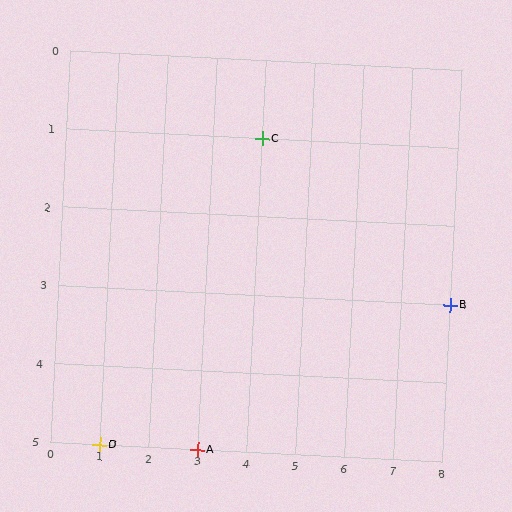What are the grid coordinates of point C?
Point C is at grid coordinates (4, 1).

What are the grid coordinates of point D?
Point D is at grid coordinates (1, 5).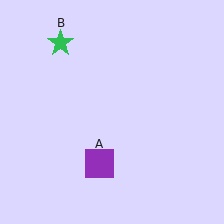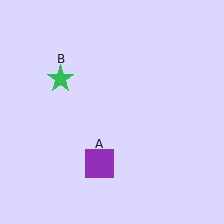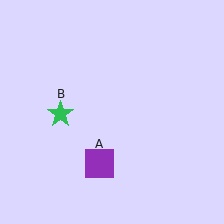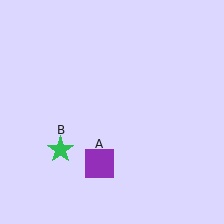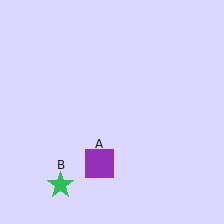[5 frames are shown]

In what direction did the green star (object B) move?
The green star (object B) moved down.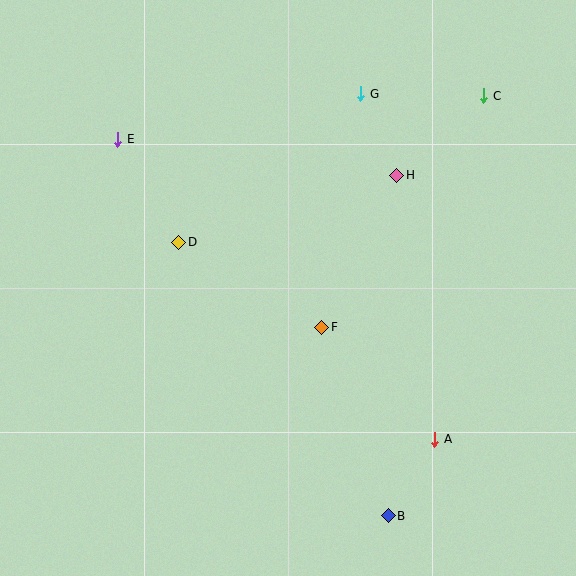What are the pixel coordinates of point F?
Point F is at (321, 327).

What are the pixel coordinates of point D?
Point D is at (179, 242).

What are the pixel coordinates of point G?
Point G is at (361, 94).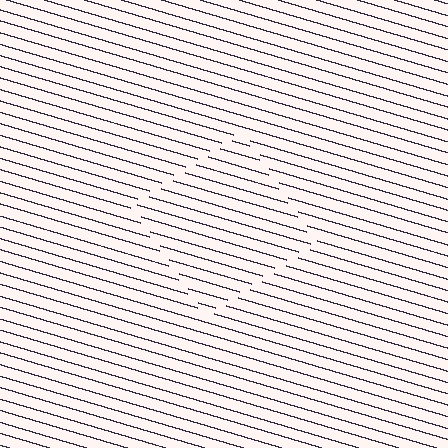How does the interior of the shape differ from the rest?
The interior of the shape contains the same grating, shifted by half a period — the contour is defined by the phase discontinuity where line-ends from the inner and outer gratings abut.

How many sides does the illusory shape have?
4 sides — the line-ends trace a square.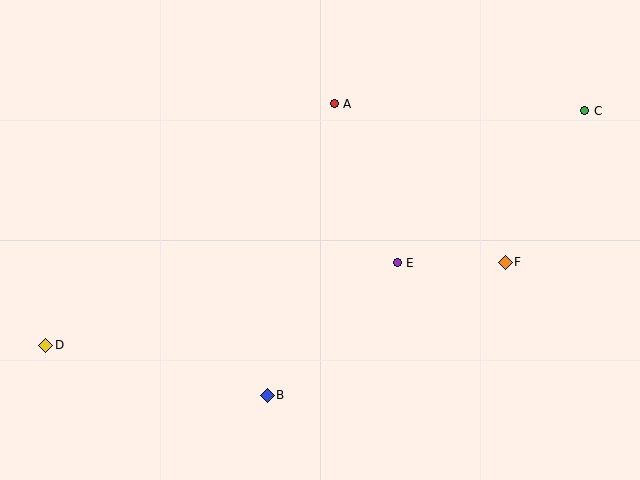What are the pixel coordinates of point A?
Point A is at (334, 104).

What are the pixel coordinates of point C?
Point C is at (585, 111).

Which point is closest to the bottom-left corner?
Point D is closest to the bottom-left corner.